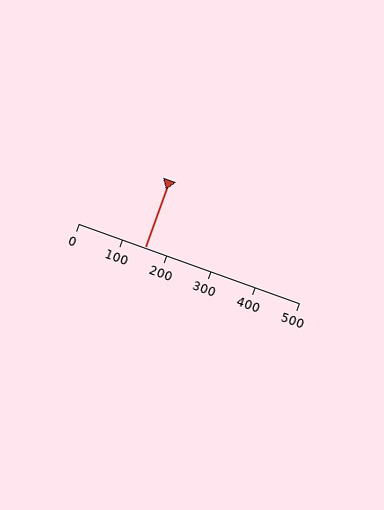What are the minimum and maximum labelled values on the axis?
The axis runs from 0 to 500.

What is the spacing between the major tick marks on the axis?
The major ticks are spaced 100 apart.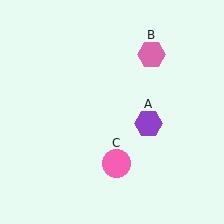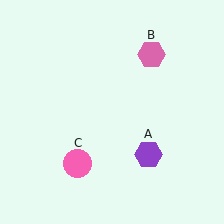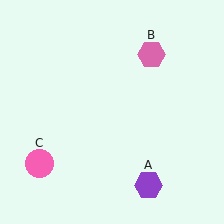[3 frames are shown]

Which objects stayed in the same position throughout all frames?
Pink hexagon (object B) remained stationary.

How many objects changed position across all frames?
2 objects changed position: purple hexagon (object A), pink circle (object C).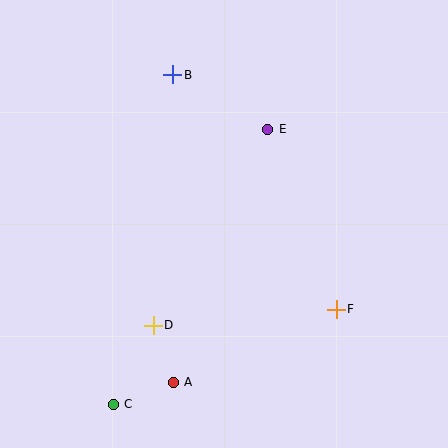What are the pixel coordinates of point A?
Point A is at (173, 382).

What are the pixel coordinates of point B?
Point B is at (173, 75).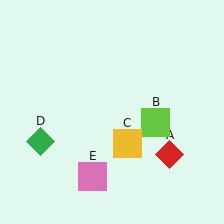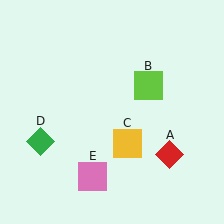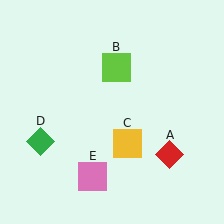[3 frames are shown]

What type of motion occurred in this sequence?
The lime square (object B) rotated counterclockwise around the center of the scene.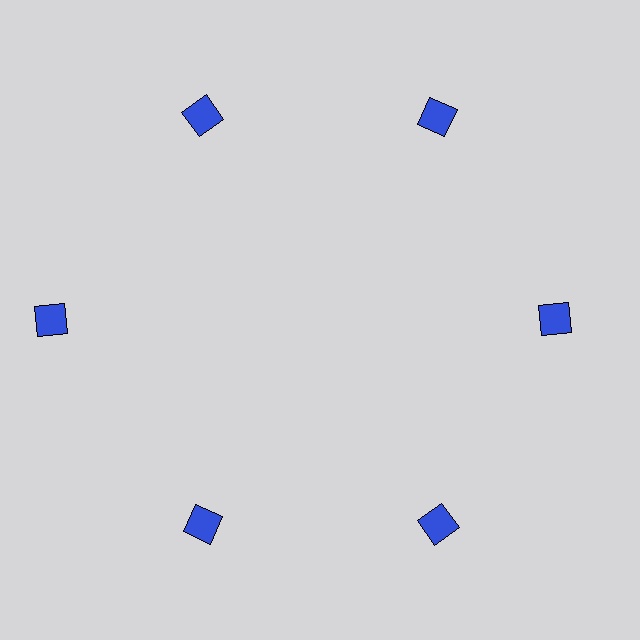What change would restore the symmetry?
The symmetry would be restored by moving it inward, back onto the ring so that all 6 diamonds sit at equal angles and equal distance from the center.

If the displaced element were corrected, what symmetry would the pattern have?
It would have 6-fold rotational symmetry — the pattern would map onto itself every 60 degrees.